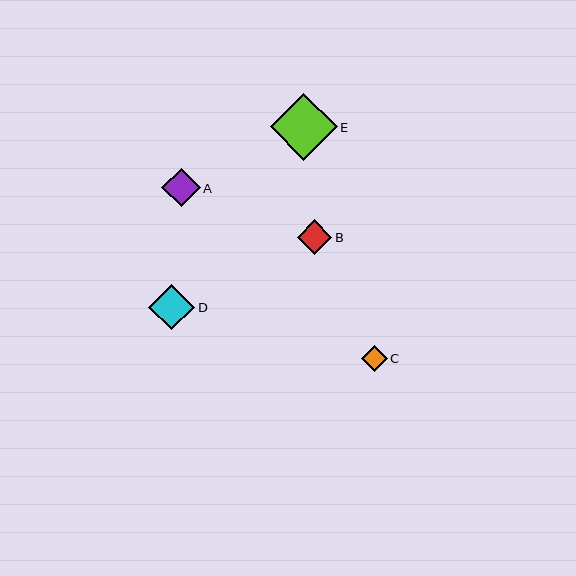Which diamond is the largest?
Diamond E is the largest with a size of approximately 67 pixels.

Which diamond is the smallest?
Diamond C is the smallest with a size of approximately 26 pixels.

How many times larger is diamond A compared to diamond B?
Diamond A is approximately 1.1 times the size of diamond B.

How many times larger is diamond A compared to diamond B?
Diamond A is approximately 1.1 times the size of diamond B.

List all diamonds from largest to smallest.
From largest to smallest: E, D, A, B, C.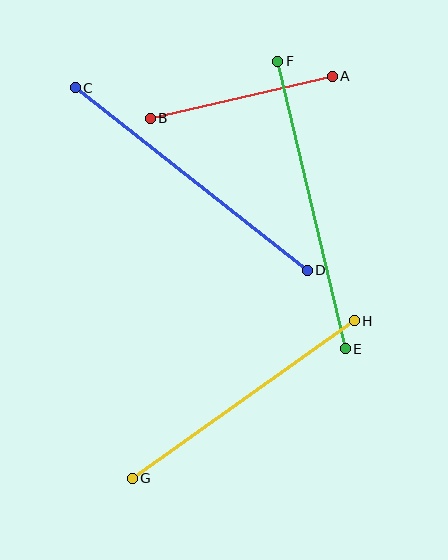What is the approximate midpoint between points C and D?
The midpoint is at approximately (191, 179) pixels.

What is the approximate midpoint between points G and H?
The midpoint is at approximately (243, 400) pixels.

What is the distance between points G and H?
The distance is approximately 272 pixels.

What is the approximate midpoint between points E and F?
The midpoint is at approximately (311, 205) pixels.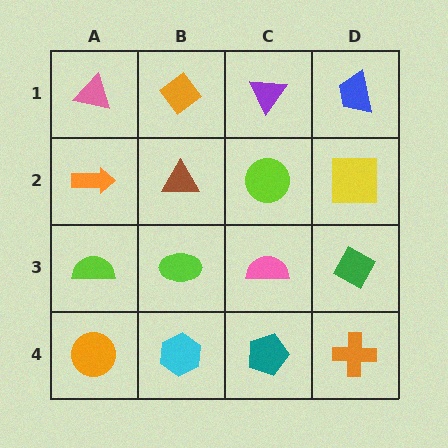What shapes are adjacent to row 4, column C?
A pink semicircle (row 3, column C), a cyan hexagon (row 4, column B), an orange cross (row 4, column D).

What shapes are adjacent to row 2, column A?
A pink triangle (row 1, column A), a lime semicircle (row 3, column A), a brown triangle (row 2, column B).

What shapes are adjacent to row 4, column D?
A green diamond (row 3, column D), a teal pentagon (row 4, column C).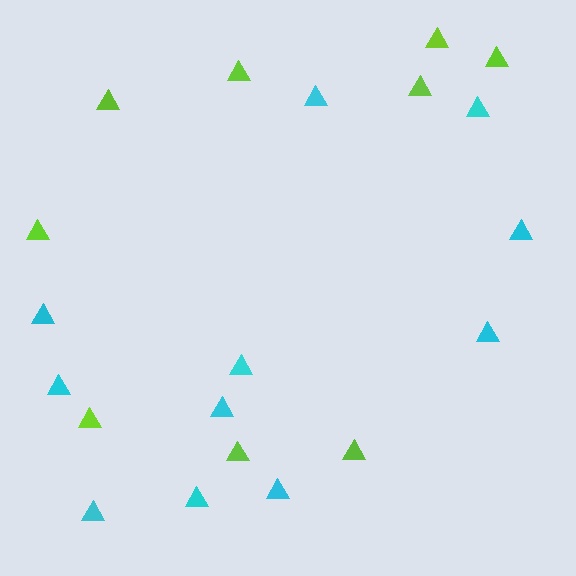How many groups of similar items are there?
There are 2 groups: one group of cyan triangles (11) and one group of lime triangles (9).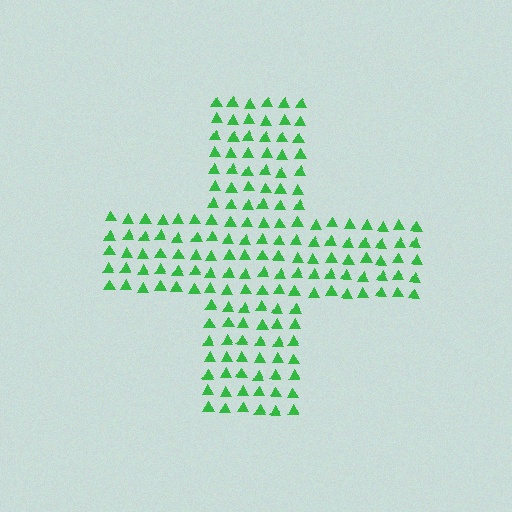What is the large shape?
The large shape is a cross.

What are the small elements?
The small elements are triangles.